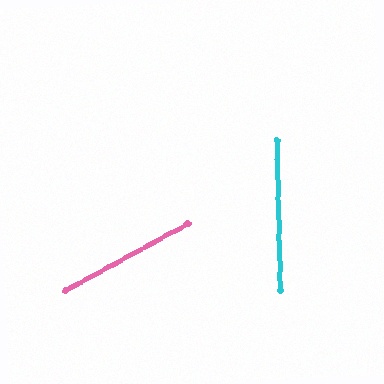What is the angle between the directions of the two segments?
Approximately 63 degrees.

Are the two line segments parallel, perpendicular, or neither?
Neither parallel nor perpendicular — they differ by about 63°.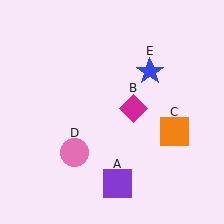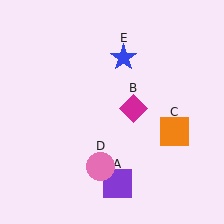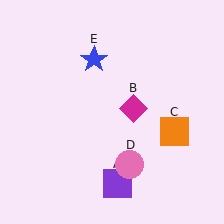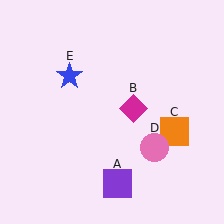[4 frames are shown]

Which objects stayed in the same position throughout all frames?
Purple square (object A) and magenta diamond (object B) and orange square (object C) remained stationary.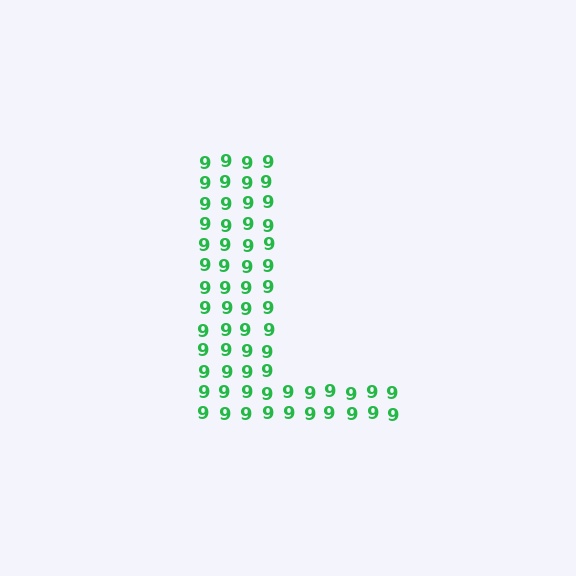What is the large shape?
The large shape is the letter L.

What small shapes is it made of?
It is made of small digit 9's.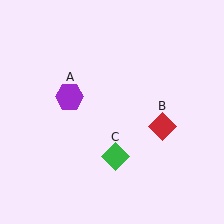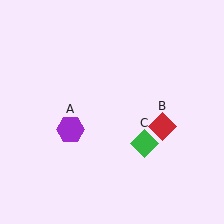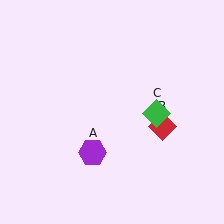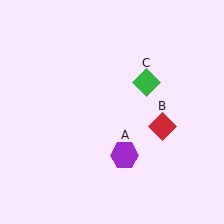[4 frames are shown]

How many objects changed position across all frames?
2 objects changed position: purple hexagon (object A), green diamond (object C).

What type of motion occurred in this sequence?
The purple hexagon (object A), green diamond (object C) rotated counterclockwise around the center of the scene.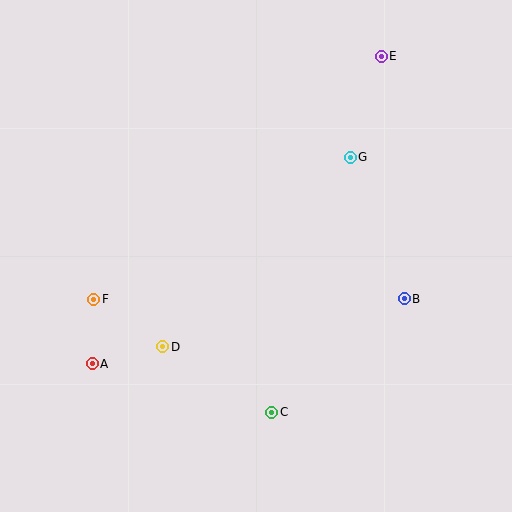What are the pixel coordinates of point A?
Point A is at (92, 364).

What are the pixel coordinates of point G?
Point G is at (350, 157).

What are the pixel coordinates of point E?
Point E is at (381, 56).